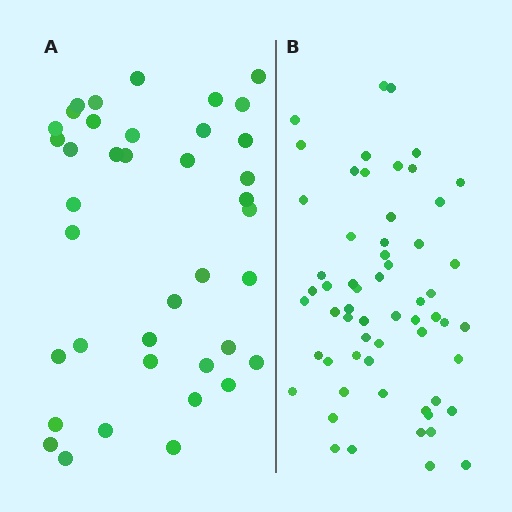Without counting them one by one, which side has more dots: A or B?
Region B (the right region) has more dots.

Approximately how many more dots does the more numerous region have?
Region B has approximately 20 more dots than region A.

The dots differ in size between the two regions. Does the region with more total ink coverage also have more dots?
No. Region A has more total ink coverage because its dots are larger, but region B actually contains more individual dots. Total area can be misleading — the number of items is what matters here.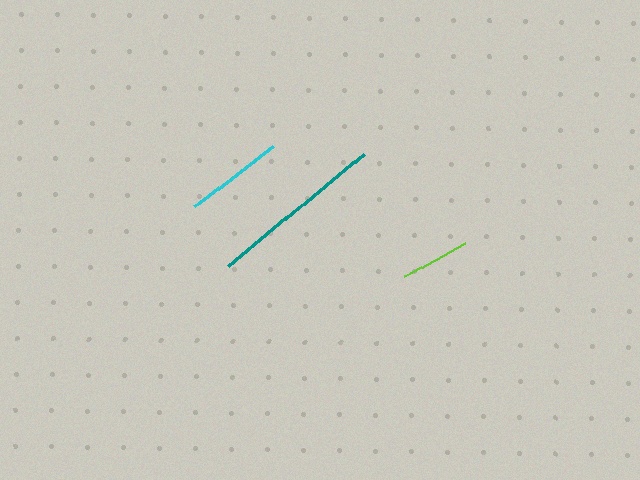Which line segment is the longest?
The teal line is the longest at approximately 177 pixels.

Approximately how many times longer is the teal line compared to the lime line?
The teal line is approximately 2.6 times the length of the lime line.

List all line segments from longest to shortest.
From longest to shortest: teal, cyan, lime.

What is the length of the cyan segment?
The cyan segment is approximately 98 pixels long.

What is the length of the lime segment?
The lime segment is approximately 68 pixels long.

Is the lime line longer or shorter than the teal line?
The teal line is longer than the lime line.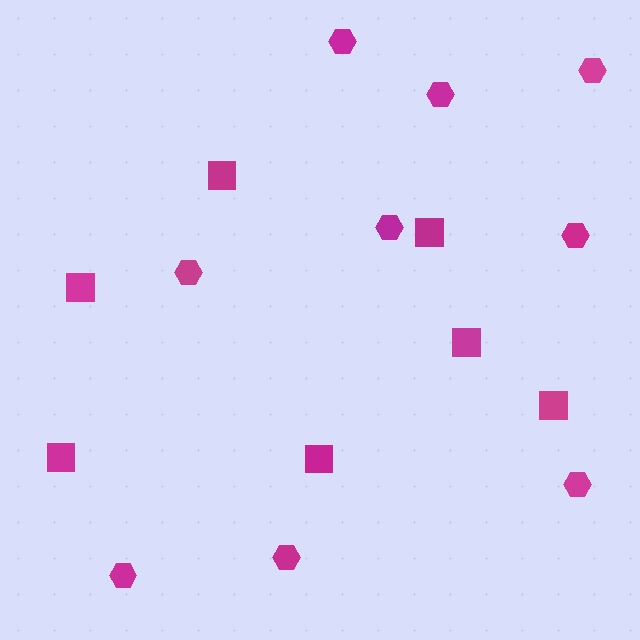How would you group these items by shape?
There are 2 groups: one group of hexagons (9) and one group of squares (7).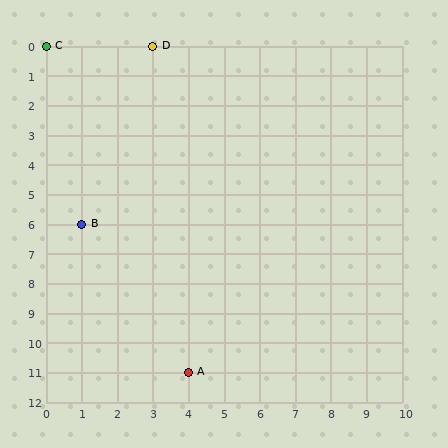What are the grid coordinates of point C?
Point C is at grid coordinates (0, 0).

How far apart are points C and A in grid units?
Points C and A are 4 columns and 11 rows apart (about 11.7 grid units diagonally).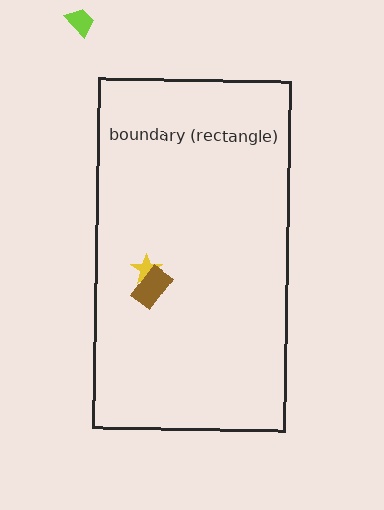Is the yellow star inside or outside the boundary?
Inside.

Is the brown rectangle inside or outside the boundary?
Inside.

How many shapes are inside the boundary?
2 inside, 1 outside.